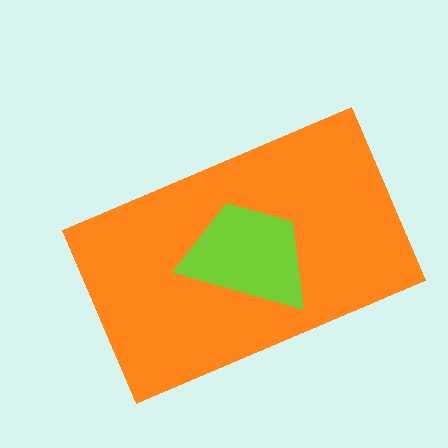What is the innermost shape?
The lime trapezoid.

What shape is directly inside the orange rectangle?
The lime trapezoid.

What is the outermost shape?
The orange rectangle.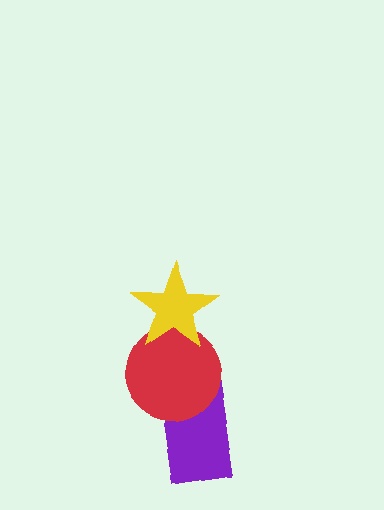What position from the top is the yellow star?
The yellow star is 1st from the top.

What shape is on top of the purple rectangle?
The red circle is on top of the purple rectangle.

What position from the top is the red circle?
The red circle is 2nd from the top.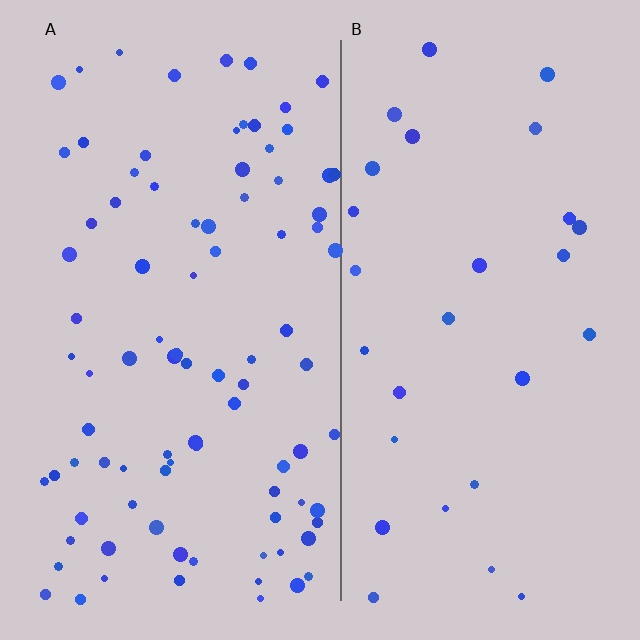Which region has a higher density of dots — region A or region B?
A (the left).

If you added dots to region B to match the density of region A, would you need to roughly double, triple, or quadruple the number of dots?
Approximately triple.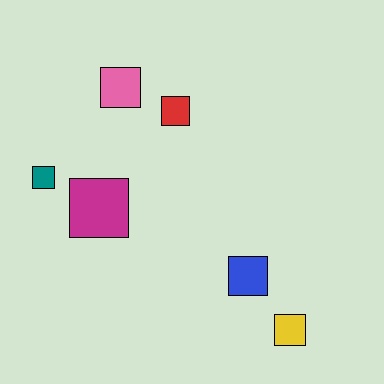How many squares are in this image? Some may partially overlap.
There are 6 squares.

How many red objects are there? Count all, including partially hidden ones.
There is 1 red object.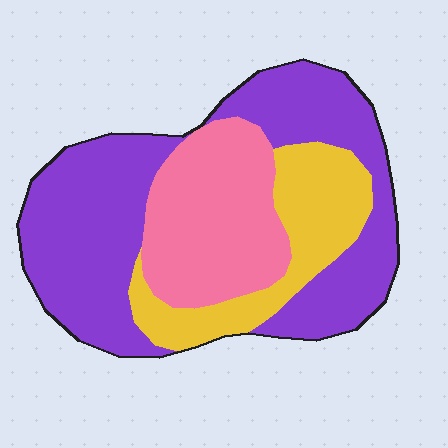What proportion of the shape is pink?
Pink covers about 25% of the shape.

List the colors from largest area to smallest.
From largest to smallest: purple, pink, yellow.